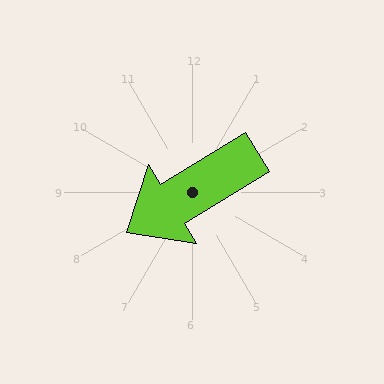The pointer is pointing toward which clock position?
Roughly 8 o'clock.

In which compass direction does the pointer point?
Southwest.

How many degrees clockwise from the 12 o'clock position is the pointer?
Approximately 238 degrees.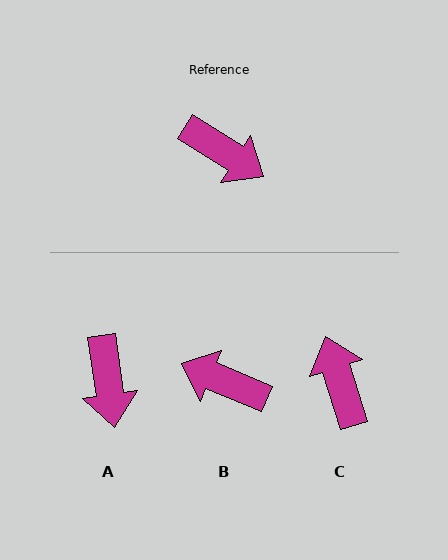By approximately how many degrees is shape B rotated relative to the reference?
Approximately 170 degrees clockwise.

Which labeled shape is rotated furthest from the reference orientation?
B, about 170 degrees away.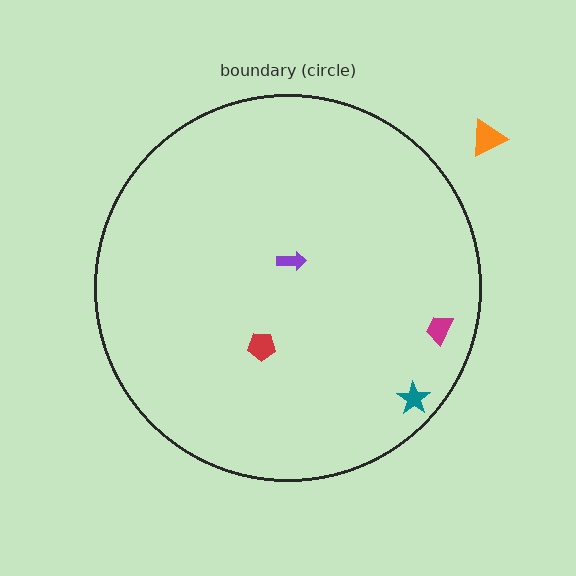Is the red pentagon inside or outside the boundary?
Inside.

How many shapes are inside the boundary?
4 inside, 1 outside.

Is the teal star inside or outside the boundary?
Inside.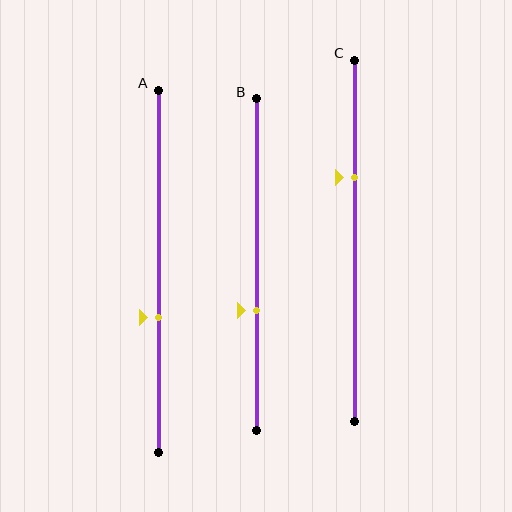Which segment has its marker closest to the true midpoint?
Segment A has its marker closest to the true midpoint.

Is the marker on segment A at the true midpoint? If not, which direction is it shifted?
No, the marker on segment A is shifted downward by about 13% of the segment length.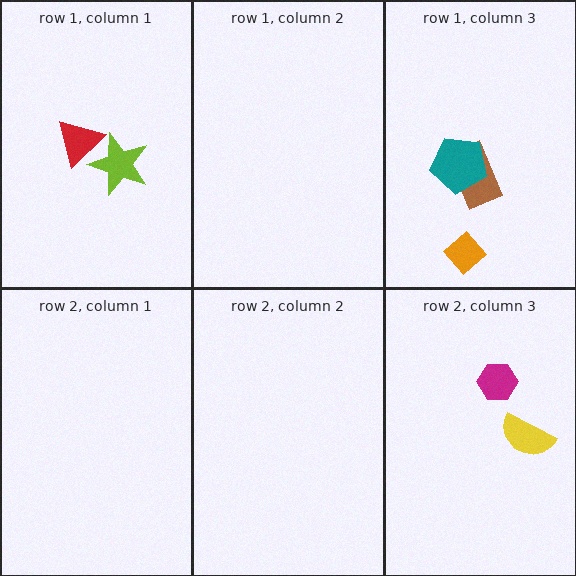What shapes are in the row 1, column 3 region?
The brown rectangle, the teal pentagon, the orange diamond.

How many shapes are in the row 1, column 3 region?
3.